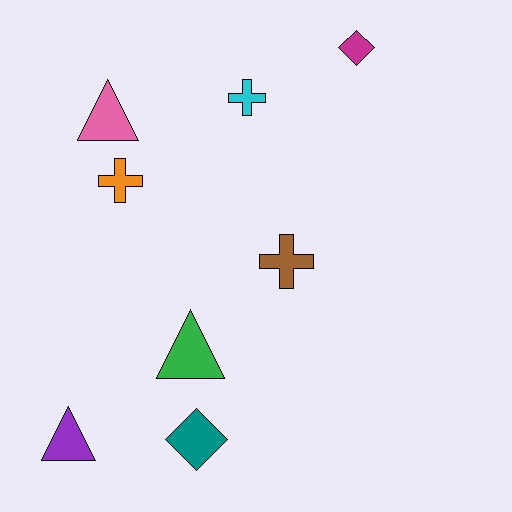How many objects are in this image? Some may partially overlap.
There are 8 objects.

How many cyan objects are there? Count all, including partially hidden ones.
There is 1 cyan object.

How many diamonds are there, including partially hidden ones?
There are 2 diamonds.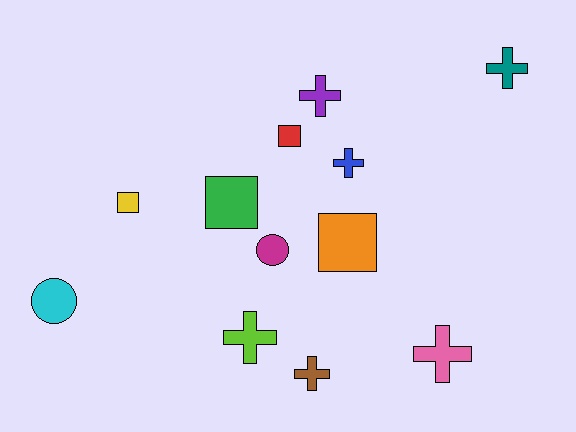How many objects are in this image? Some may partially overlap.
There are 12 objects.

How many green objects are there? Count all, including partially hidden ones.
There is 1 green object.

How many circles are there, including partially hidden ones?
There are 2 circles.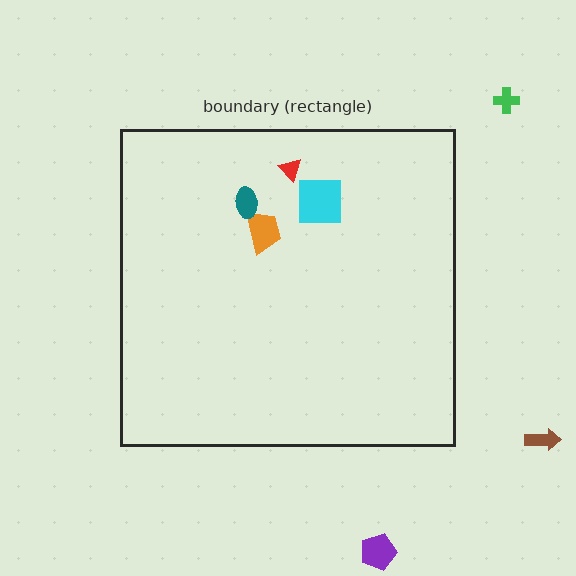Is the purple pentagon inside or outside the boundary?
Outside.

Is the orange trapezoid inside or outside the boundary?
Inside.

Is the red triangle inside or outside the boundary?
Inside.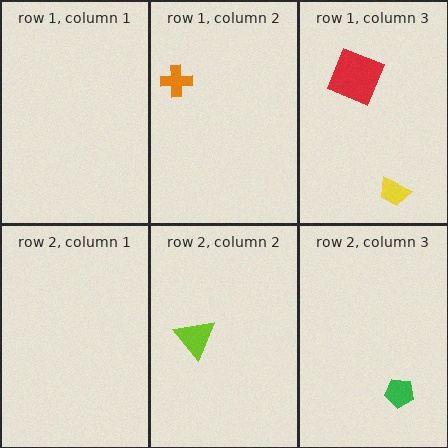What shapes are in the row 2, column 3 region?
The green pentagon.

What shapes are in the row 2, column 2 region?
The lime triangle.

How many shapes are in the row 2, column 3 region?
1.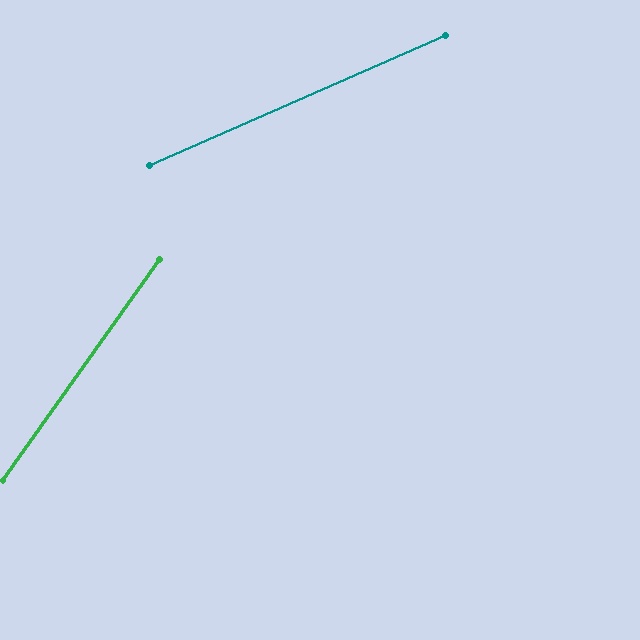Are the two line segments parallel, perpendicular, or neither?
Neither parallel nor perpendicular — they differ by about 31°.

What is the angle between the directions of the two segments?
Approximately 31 degrees.